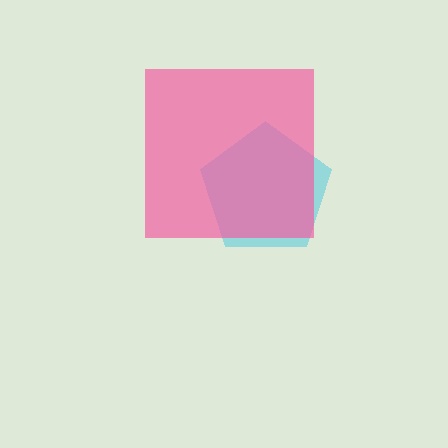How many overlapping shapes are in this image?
There are 2 overlapping shapes in the image.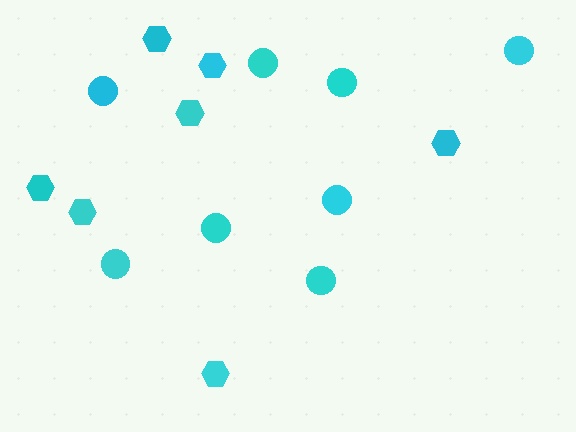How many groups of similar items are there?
There are 2 groups: one group of circles (8) and one group of hexagons (7).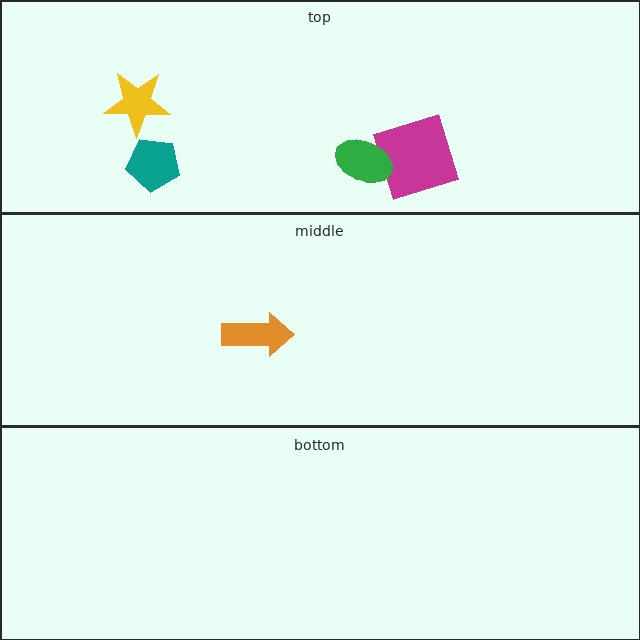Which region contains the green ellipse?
The top region.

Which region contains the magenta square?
The top region.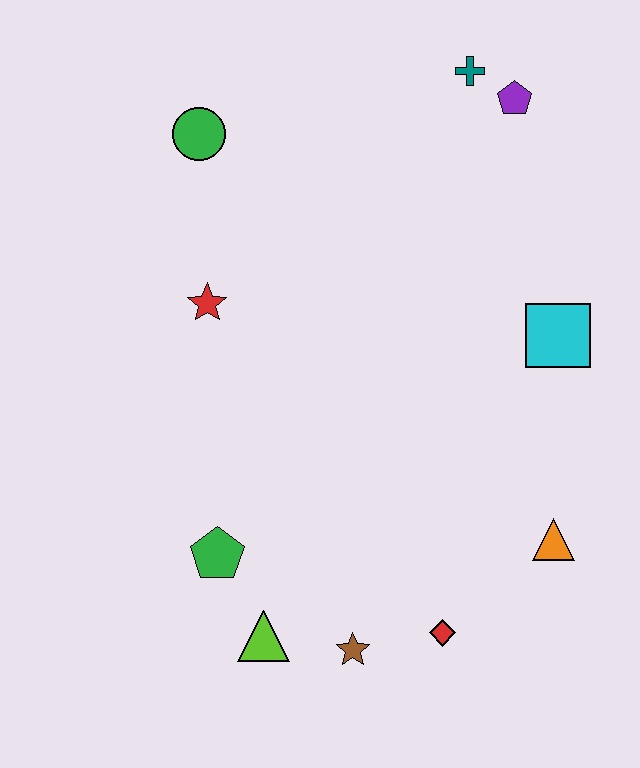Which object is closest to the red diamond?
The brown star is closest to the red diamond.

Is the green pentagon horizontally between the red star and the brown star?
Yes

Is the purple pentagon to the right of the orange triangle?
No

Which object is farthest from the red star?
The orange triangle is farthest from the red star.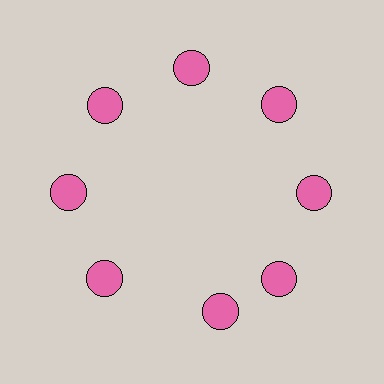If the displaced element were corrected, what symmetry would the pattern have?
It would have 8-fold rotational symmetry — the pattern would map onto itself every 45 degrees.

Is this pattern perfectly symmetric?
No. The 8 pink circles are arranged in a ring, but one element near the 6 o'clock position is rotated out of alignment along the ring, breaking the 8-fold rotational symmetry.